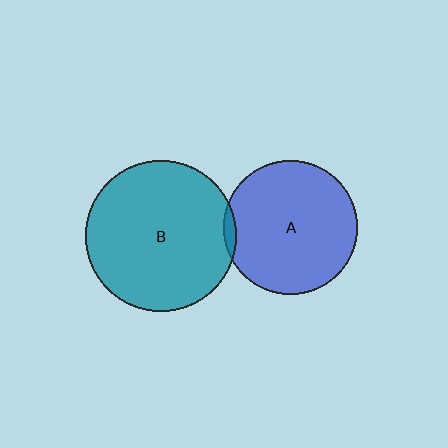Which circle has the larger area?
Circle B (teal).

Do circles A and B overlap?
Yes.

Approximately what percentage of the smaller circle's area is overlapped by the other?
Approximately 5%.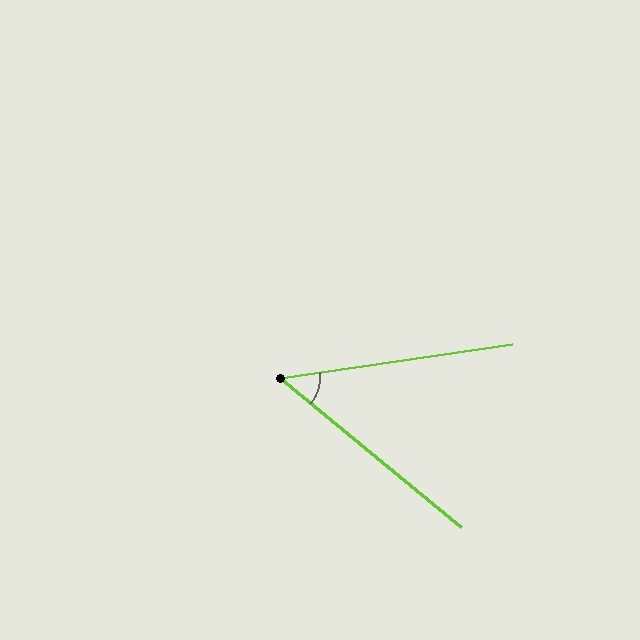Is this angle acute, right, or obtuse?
It is acute.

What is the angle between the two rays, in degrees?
Approximately 48 degrees.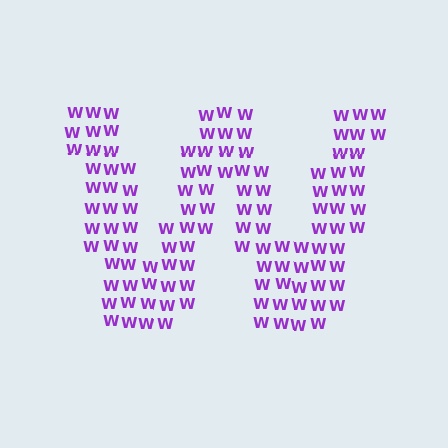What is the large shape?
The large shape is the letter W.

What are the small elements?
The small elements are letter W's.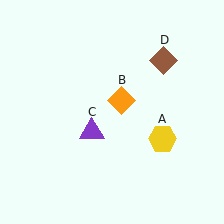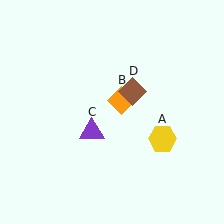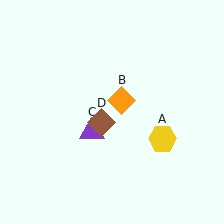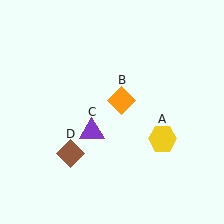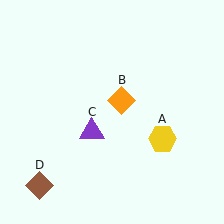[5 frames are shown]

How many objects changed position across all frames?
1 object changed position: brown diamond (object D).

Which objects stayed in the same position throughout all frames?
Yellow hexagon (object A) and orange diamond (object B) and purple triangle (object C) remained stationary.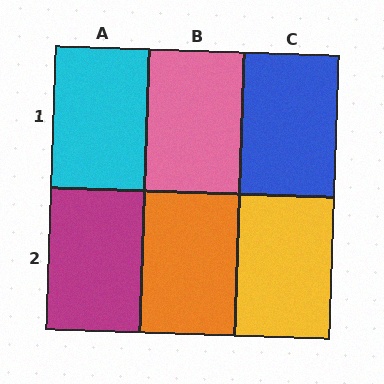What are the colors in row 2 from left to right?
Magenta, orange, yellow.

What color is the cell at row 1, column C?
Blue.